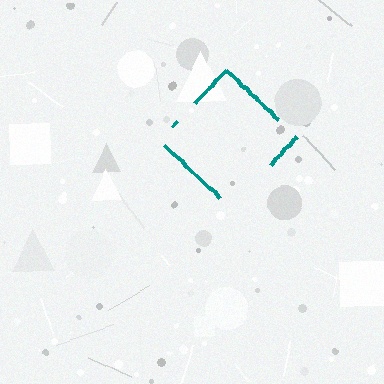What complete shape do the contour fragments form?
The contour fragments form a diamond.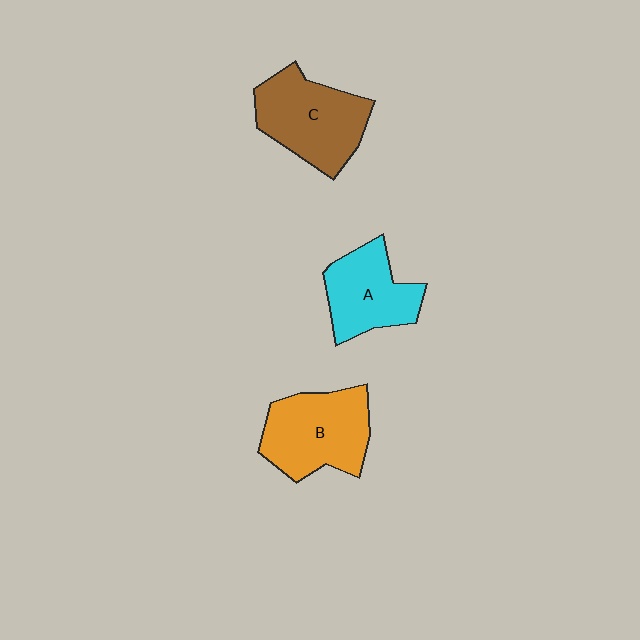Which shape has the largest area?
Shape C (brown).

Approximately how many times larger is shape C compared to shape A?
Approximately 1.2 times.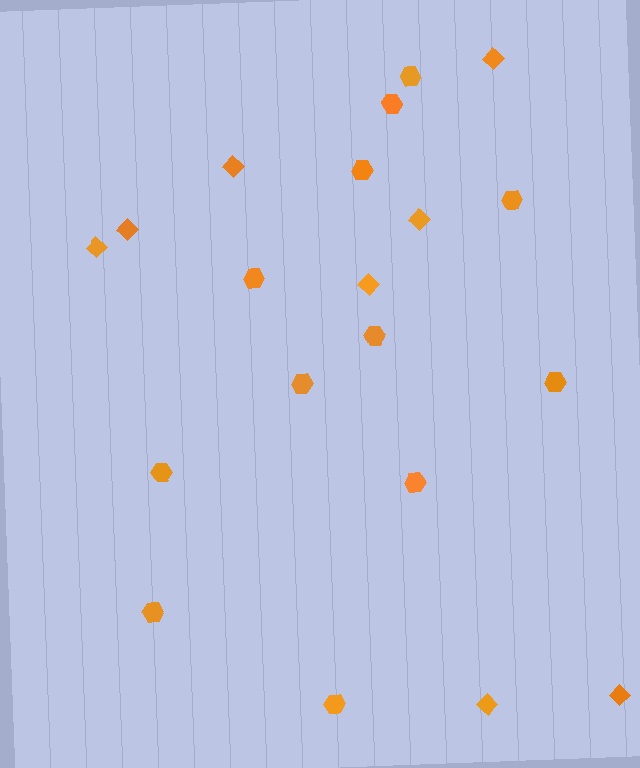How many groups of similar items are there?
There are 2 groups: one group of diamonds (8) and one group of hexagons (12).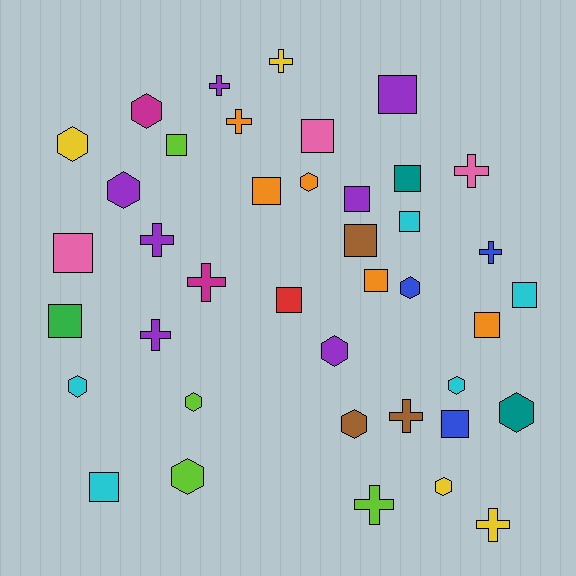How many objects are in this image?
There are 40 objects.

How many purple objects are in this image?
There are 7 purple objects.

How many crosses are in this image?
There are 11 crosses.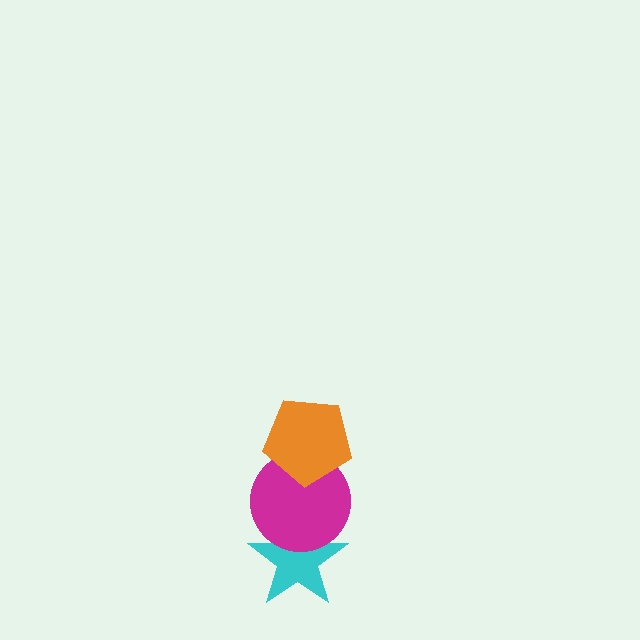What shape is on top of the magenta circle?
The orange pentagon is on top of the magenta circle.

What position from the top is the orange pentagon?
The orange pentagon is 1st from the top.